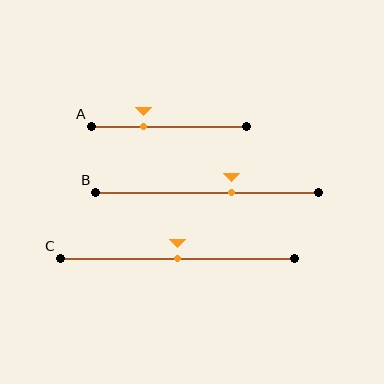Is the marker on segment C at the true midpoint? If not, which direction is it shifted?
Yes, the marker on segment C is at the true midpoint.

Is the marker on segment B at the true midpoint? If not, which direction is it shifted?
No, the marker on segment B is shifted to the right by about 11% of the segment length.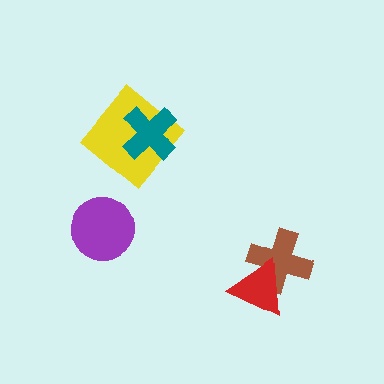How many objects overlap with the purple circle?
0 objects overlap with the purple circle.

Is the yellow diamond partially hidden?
Yes, it is partially covered by another shape.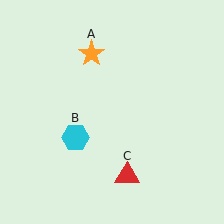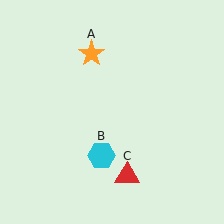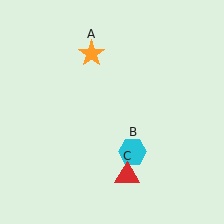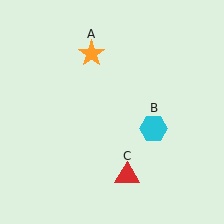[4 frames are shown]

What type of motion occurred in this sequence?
The cyan hexagon (object B) rotated counterclockwise around the center of the scene.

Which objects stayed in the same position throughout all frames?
Orange star (object A) and red triangle (object C) remained stationary.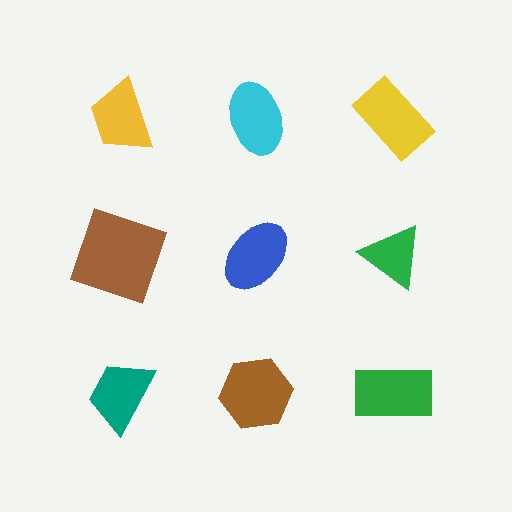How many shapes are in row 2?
3 shapes.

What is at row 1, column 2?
A cyan ellipse.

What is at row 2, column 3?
A green triangle.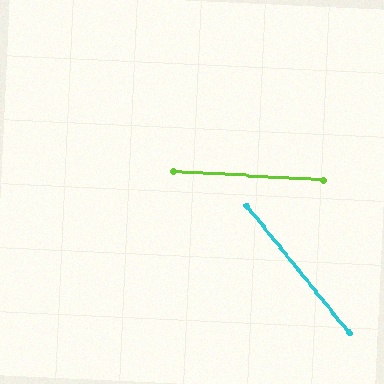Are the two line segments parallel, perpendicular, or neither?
Neither parallel nor perpendicular — they differ by about 48°.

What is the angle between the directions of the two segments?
Approximately 48 degrees.